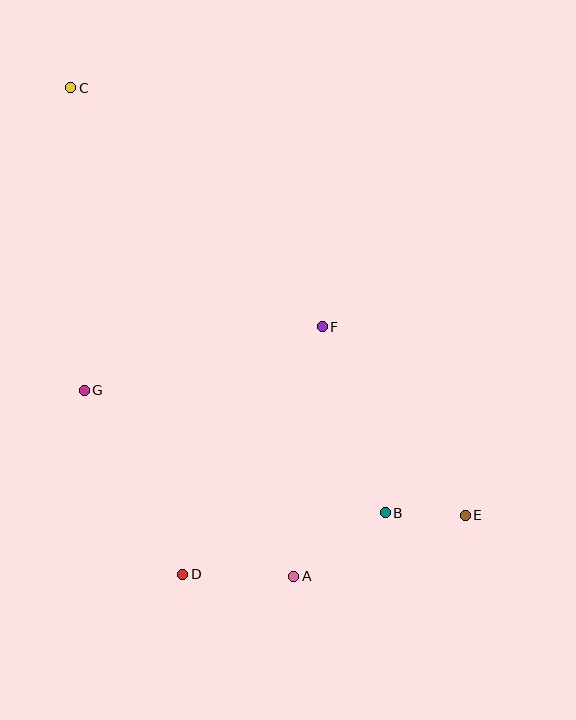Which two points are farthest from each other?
Points C and E are farthest from each other.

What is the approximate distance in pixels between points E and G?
The distance between E and G is approximately 401 pixels.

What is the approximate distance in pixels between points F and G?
The distance between F and G is approximately 246 pixels.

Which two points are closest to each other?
Points B and E are closest to each other.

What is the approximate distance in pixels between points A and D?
The distance between A and D is approximately 111 pixels.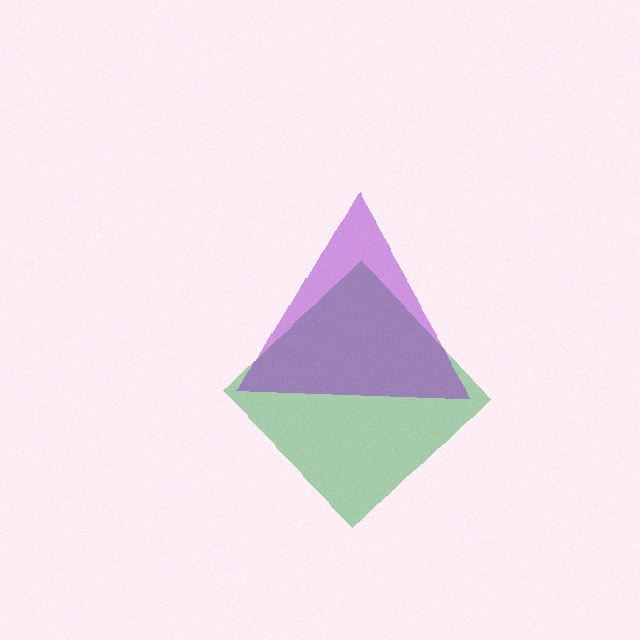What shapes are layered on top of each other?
The layered shapes are: a green diamond, a purple triangle.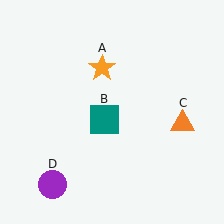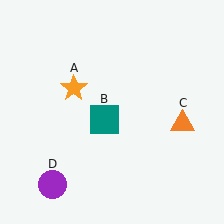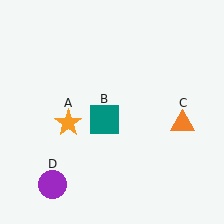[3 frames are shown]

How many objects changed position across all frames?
1 object changed position: orange star (object A).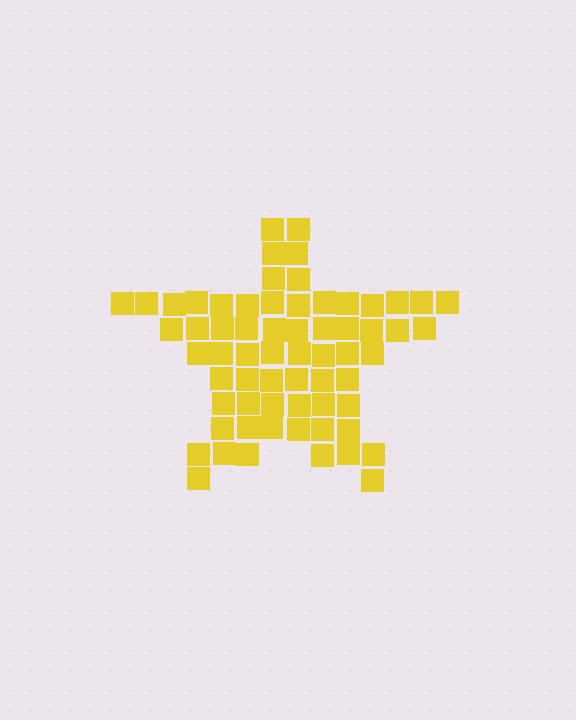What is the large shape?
The large shape is a star.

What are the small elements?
The small elements are squares.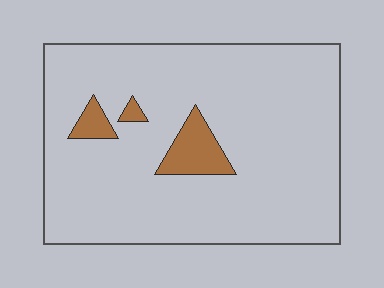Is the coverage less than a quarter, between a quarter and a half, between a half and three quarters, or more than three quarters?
Less than a quarter.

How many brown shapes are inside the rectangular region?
3.